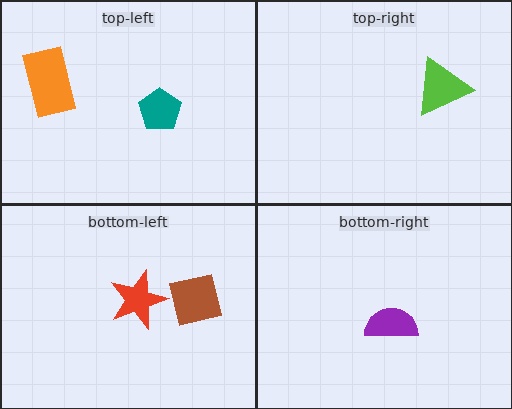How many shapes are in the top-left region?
2.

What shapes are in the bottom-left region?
The red star, the brown square.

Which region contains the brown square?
The bottom-left region.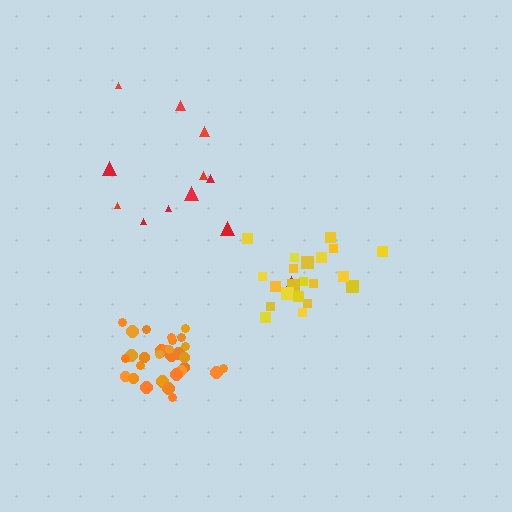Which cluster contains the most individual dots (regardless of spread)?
Orange (30).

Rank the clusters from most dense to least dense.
orange, yellow, red.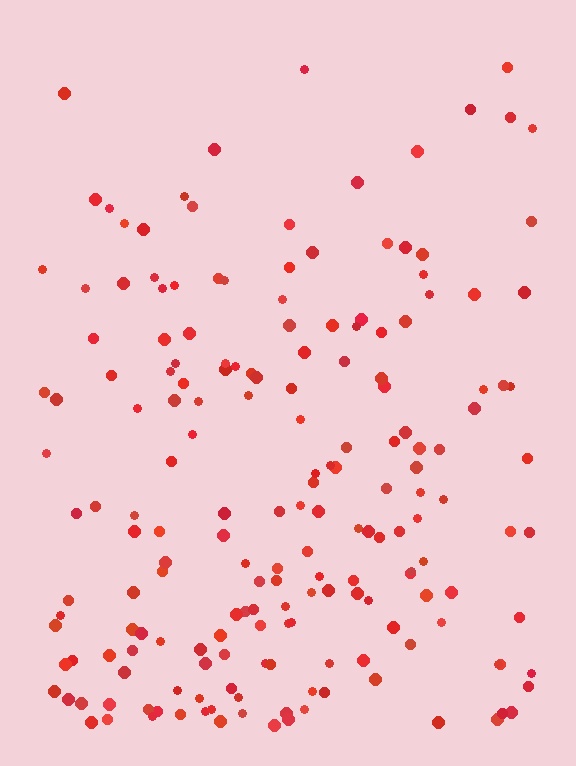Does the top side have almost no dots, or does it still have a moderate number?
Still a moderate number, just noticeably fewer than the bottom.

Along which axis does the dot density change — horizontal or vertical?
Vertical.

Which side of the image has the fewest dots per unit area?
The top.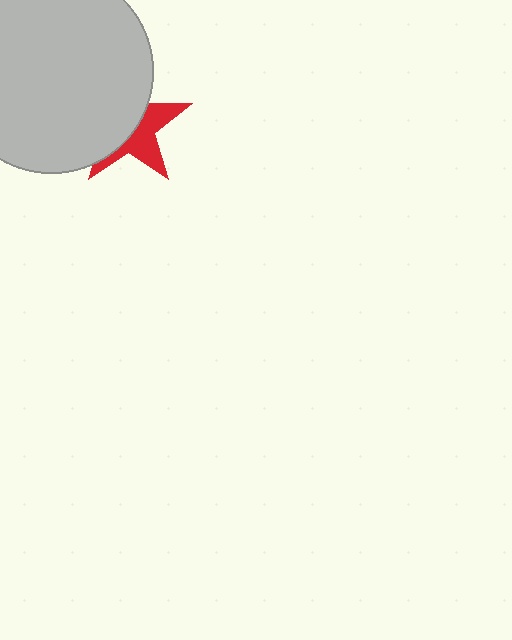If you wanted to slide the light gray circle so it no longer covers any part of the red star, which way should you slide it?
Slide it left — that is the most direct way to separate the two shapes.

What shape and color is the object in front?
The object in front is a light gray circle.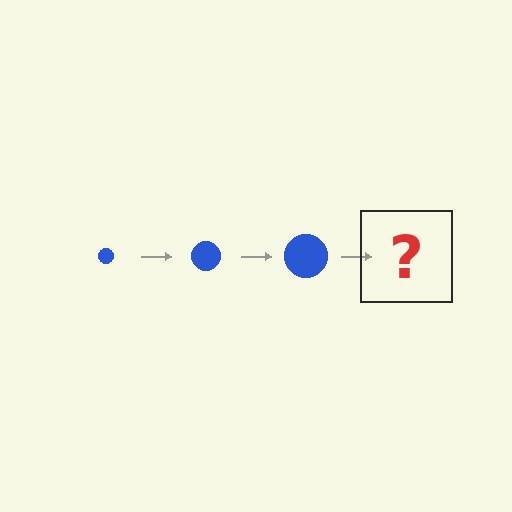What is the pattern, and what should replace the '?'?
The pattern is that the circle gets progressively larger each step. The '?' should be a blue circle, larger than the previous one.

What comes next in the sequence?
The next element should be a blue circle, larger than the previous one.